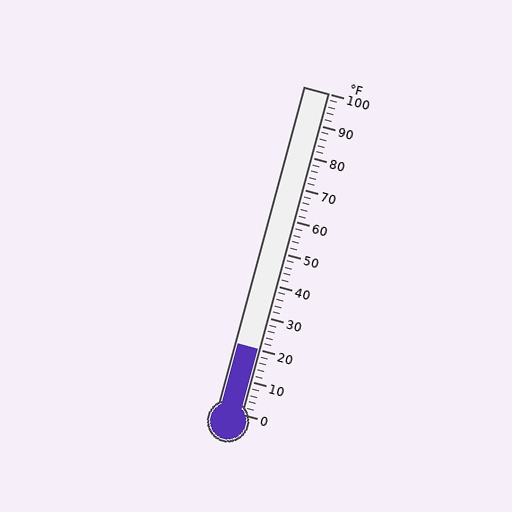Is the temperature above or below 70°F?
The temperature is below 70°F.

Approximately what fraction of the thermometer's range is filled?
The thermometer is filled to approximately 20% of its range.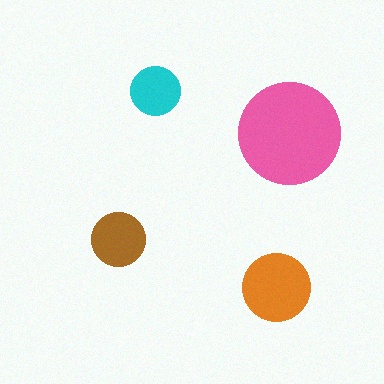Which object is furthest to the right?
The pink circle is rightmost.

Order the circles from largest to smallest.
the pink one, the orange one, the brown one, the cyan one.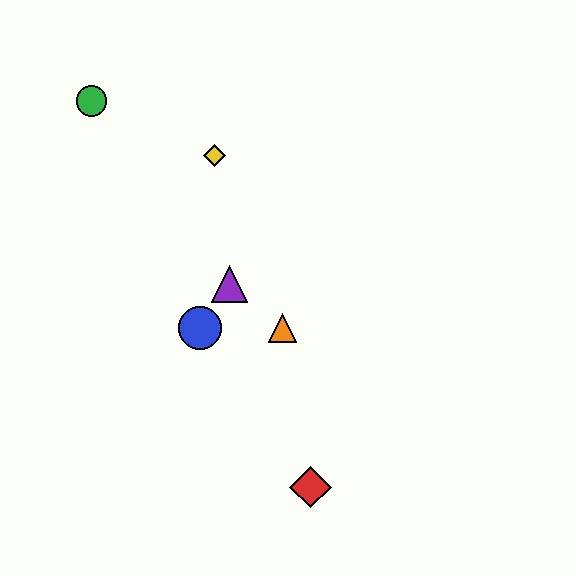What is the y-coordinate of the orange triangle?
The orange triangle is at y≈328.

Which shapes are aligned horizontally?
The blue circle, the orange triangle are aligned horizontally.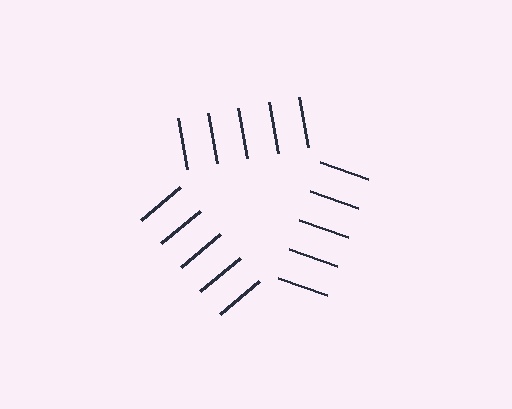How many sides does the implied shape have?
3 sides — the line-ends trace a triangle.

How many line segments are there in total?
15 — 5 along each of the 3 edges.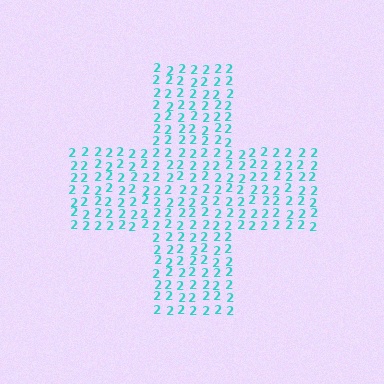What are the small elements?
The small elements are digit 2's.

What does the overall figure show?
The overall figure shows a cross.